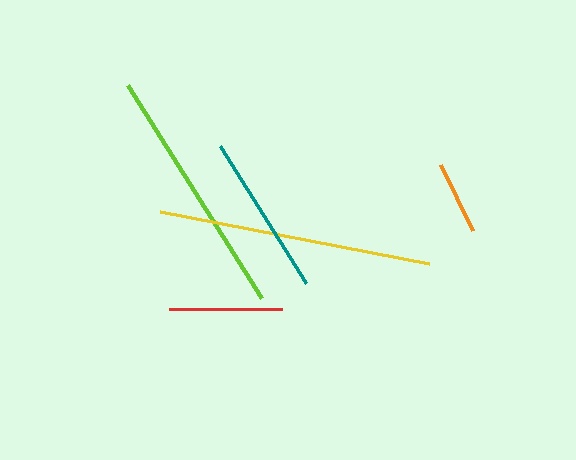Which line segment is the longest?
The yellow line is the longest at approximately 274 pixels.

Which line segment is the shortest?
The orange line is the shortest at approximately 74 pixels.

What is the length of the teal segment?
The teal segment is approximately 162 pixels long.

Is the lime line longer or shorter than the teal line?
The lime line is longer than the teal line.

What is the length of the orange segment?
The orange segment is approximately 74 pixels long.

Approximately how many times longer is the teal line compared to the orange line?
The teal line is approximately 2.2 times the length of the orange line.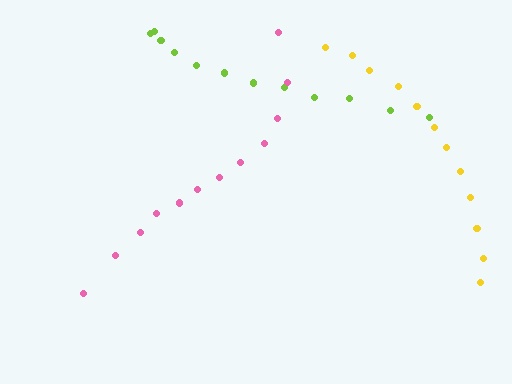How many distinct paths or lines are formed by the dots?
There are 3 distinct paths.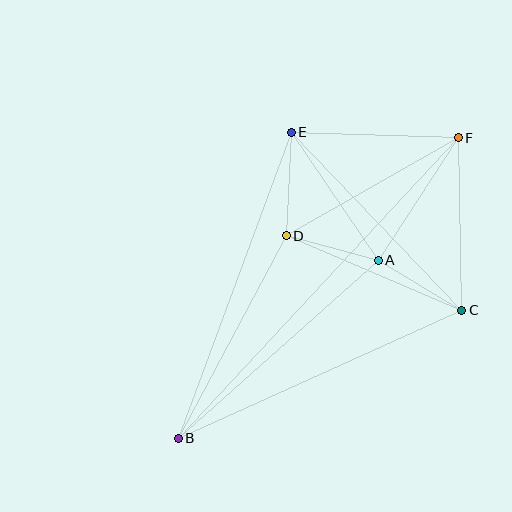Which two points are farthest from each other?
Points B and F are farthest from each other.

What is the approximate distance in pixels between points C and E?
The distance between C and E is approximately 247 pixels.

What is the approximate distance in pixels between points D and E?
The distance between D and E is approximately 104 pixels.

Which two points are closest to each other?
Points A and D are closest to each other.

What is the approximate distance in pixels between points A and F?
The distance between A and F is approximately 146 pixels.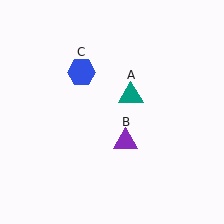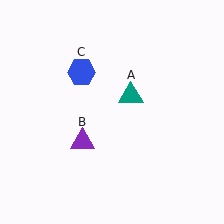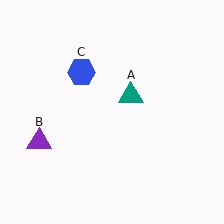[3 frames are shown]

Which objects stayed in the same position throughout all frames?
Teal triangle (object A) and blue hexagon (object C) remained stationary.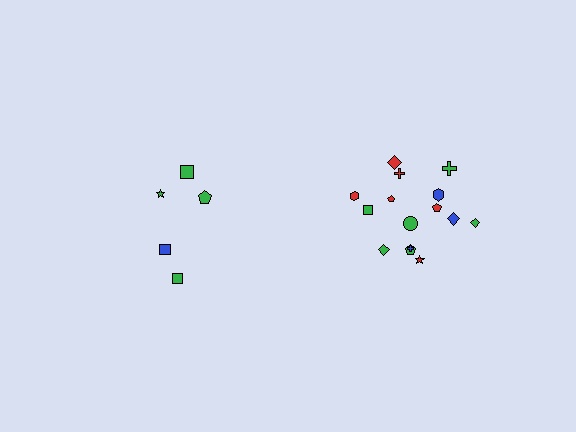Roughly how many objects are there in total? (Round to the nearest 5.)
Roughly 20 objects in total.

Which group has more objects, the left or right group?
The right group.